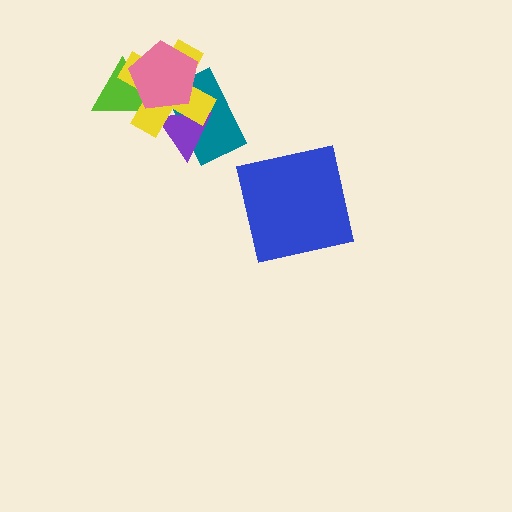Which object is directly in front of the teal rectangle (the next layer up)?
The purple triangle is directly in front of the teal rectangle.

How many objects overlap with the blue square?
0 objects overlap with the blue square.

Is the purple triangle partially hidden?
Yes, it is partially covered by another shape.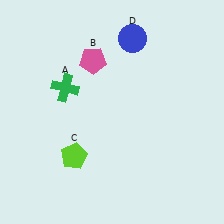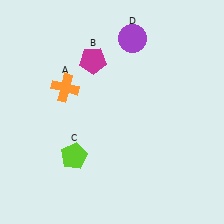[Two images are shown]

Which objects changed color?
A changed from green to orange. B changed from pink to magenta. D changed from blue to purple.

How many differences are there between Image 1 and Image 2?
There are 3 differences between the two images.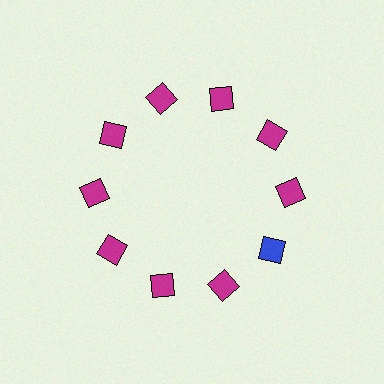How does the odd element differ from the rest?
It has a different color: blue instead of magenta.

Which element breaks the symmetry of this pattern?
The blue square at roughly the 4 o'clock position breaks the symmetry. All other shapes are magenta squares.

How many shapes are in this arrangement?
There are 10 shapes arranged in a ring pattern.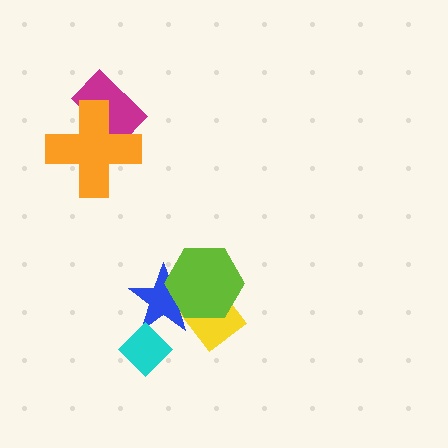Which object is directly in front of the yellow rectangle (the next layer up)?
The blue star is directly in front of the yellow rectangle.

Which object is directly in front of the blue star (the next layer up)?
The cyan diamond is directly in front of the blue star.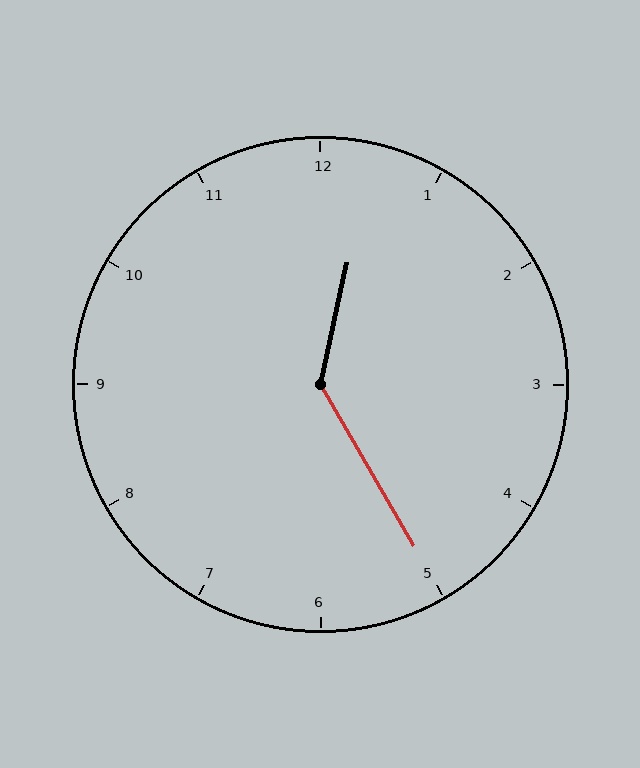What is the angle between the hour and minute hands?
Approximately 138 degrees.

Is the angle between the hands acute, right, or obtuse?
It is obtuse.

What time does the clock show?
12:25.